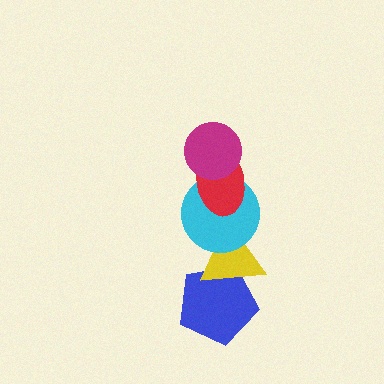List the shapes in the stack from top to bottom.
From top to bottom: the magenta circle, the red ellipse, the cyan circle, the yellow triangle, the blue pentagon.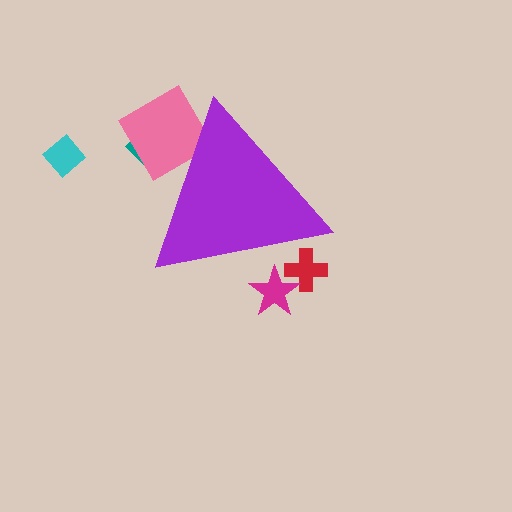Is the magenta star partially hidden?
Yes, the magenta star is partially hidden behind the purple triangle.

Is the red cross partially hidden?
Yes, the red cross is partially hidden behind the purple triangle.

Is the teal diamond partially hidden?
Yes, the teal diamond is partially hidden behind the purple triangle.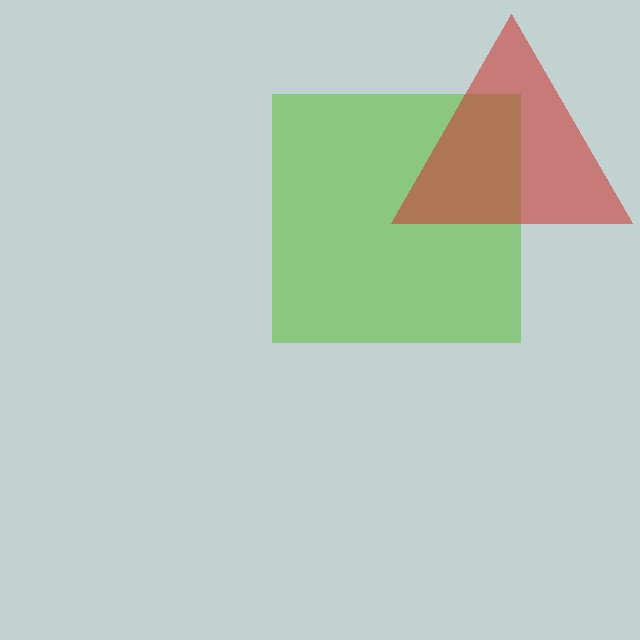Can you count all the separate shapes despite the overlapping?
Yes, there are 2 separate shapes.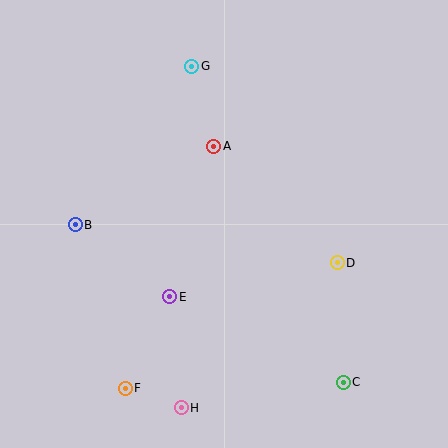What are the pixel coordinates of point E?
Point E is at (170, 297).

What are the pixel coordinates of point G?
Point G is at (192, 66).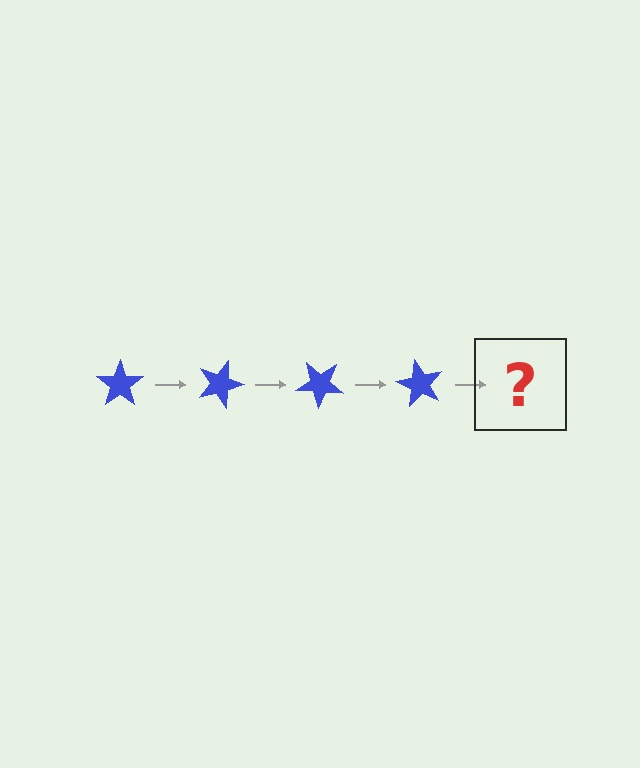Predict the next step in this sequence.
The next step is a blue star rotated 80 degrees.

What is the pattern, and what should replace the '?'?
The pattern is that the star rotates 20 degrees each step. The '?' should be a blue star rotated 80 degrees.